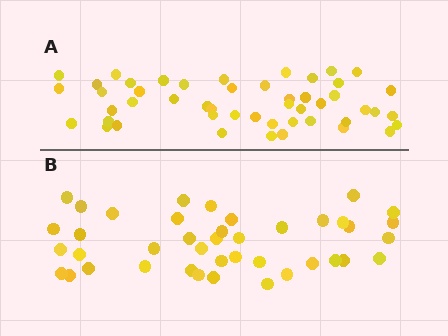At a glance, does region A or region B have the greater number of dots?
Region A (the top region) has more dots.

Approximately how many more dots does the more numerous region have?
Region A has roughly 8 or so more dots than region B.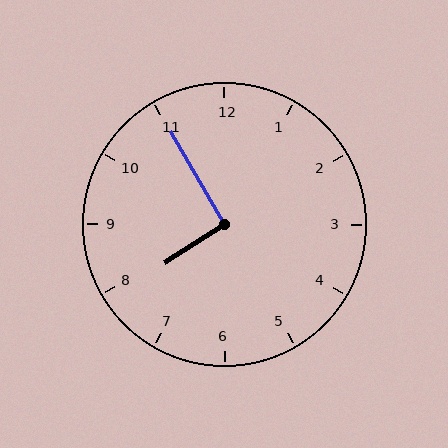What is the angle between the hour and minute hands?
Approximately 92 degrees.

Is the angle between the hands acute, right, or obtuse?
It is right.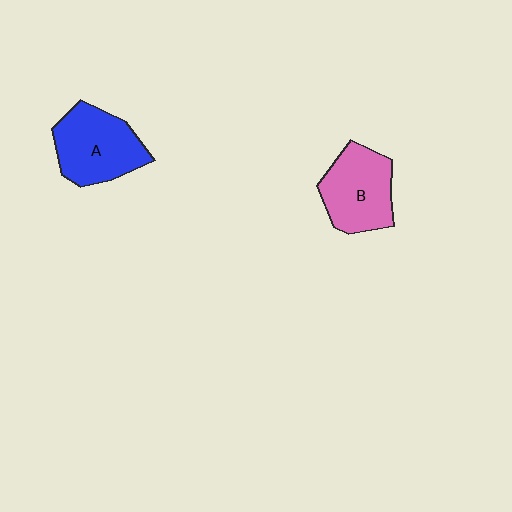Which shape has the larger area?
Shape A (blue).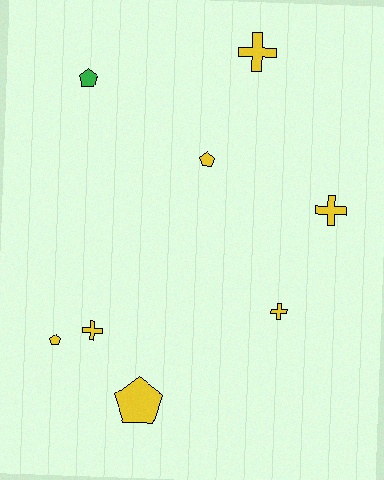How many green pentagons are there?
There is 1 green pentagon.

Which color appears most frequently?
Yellow, with 7 objects.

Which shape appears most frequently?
Cross, with 4 objects.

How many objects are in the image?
There are 8 objects.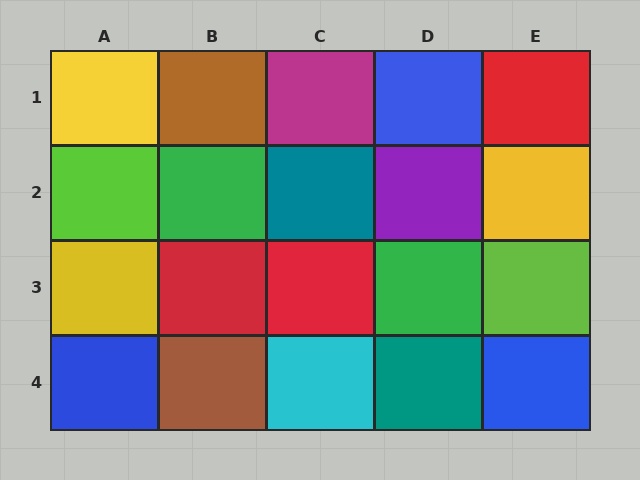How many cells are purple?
1 cell is purple.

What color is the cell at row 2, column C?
Teal.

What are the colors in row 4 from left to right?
Blue, brown, cyan, teal, blue.